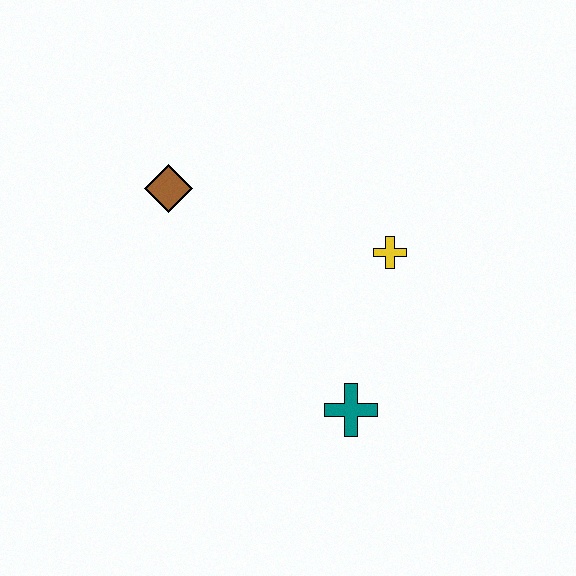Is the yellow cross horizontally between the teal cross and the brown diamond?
No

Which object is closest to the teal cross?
The yellow cross is closest to the teal cross.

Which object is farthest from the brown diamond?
The teal cross is farthest from the brown diamond.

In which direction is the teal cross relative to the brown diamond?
The teal cross is below the brown diamond.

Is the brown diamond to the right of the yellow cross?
No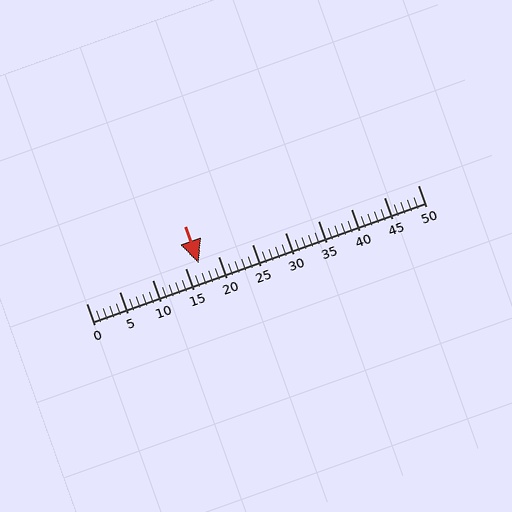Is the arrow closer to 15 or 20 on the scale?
The arrow is closer to 15.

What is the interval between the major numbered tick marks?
The major tick marks are spaced 5 units apart.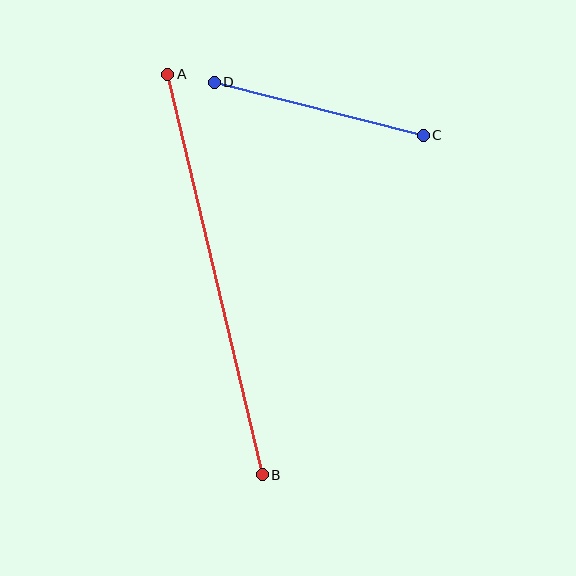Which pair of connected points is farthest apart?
Points A and B are farthest apart.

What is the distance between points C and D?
The distance is approximately 216 pixels.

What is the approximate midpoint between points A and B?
The midpoint is at approximately (215, 274) pixels.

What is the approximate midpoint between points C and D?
The midpoint is at approximately (319, 109) pixels.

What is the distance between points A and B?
The distance is approximately 412 pixels.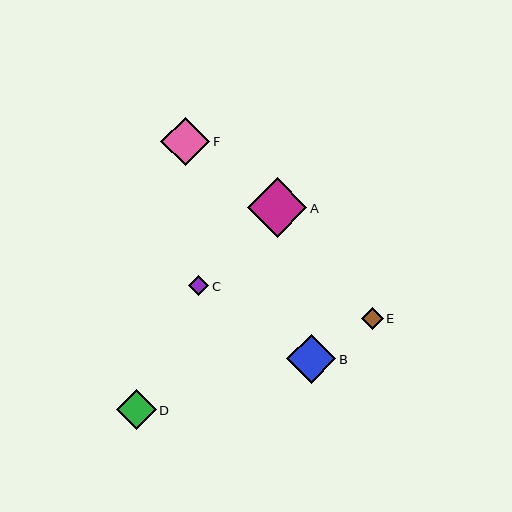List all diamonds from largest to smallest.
From largest to smallest: A, B, F, D, E, C.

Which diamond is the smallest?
Diamond C is the smallest with a size of approximately 20 pixels.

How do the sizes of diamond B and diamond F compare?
Diamond B and diamond F are approximately the same size.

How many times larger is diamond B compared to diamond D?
Diamond B is approximately 1.2 times the size of diamond D.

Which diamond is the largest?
Diamond A is the largest with a size of approximately 60 pixels.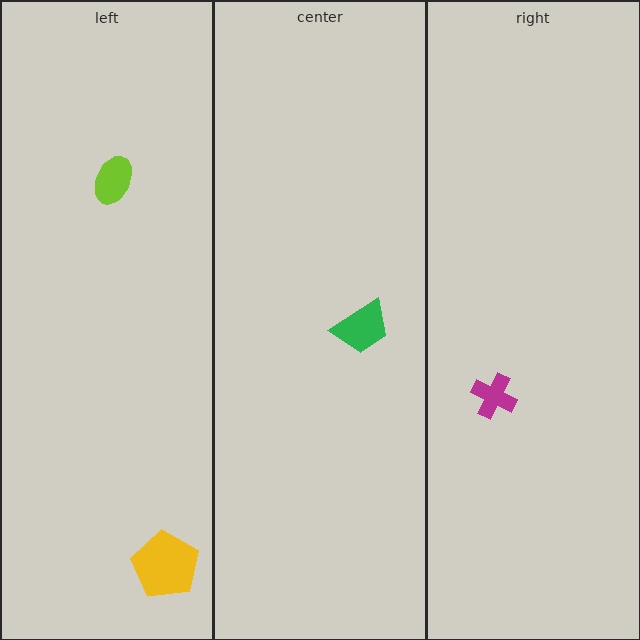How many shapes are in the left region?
2.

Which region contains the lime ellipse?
The left region.